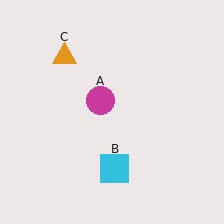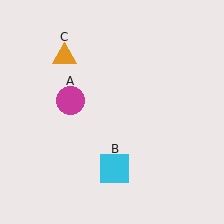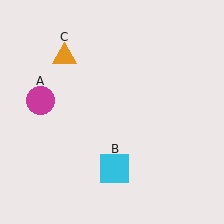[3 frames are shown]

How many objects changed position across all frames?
1 object changed position: magenta circle (object A).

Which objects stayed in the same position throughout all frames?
Cyan square (object B) and orange triangle (object C) remained stationary.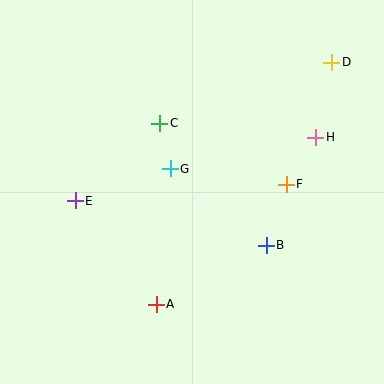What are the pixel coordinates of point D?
Point D is at (332, 62).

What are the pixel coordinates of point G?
Point G is at (170, 169).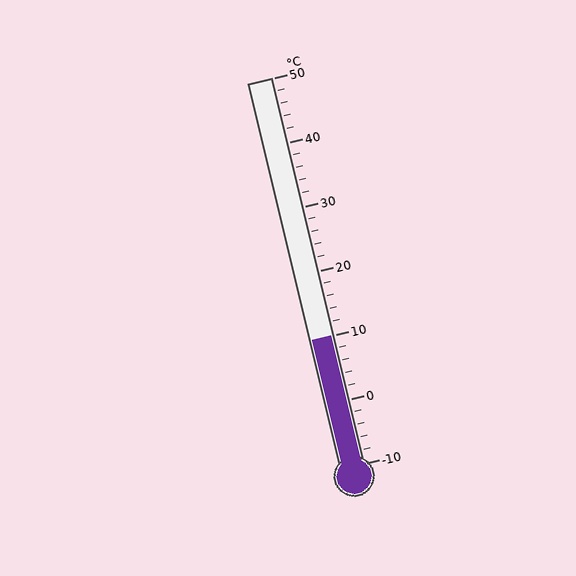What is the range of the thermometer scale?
The thermometer scale ranges from -10°C to 50°C.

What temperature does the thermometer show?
The thermometer shows approximately 10°C.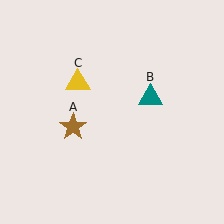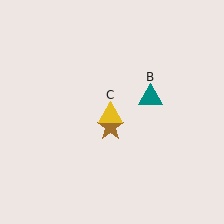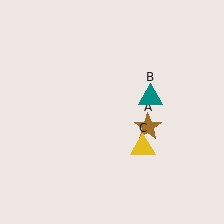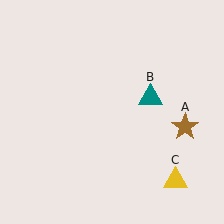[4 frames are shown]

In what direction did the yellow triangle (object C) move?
The yellow triangle (object C) moved down and to the right.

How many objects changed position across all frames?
2 objects changed position: brown star (object A), yellow triangle (object C).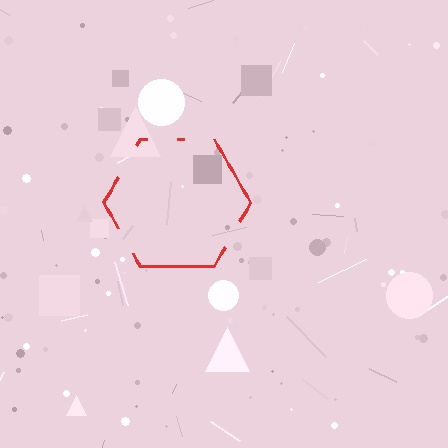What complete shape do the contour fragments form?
The contour fragments form a hexagon.